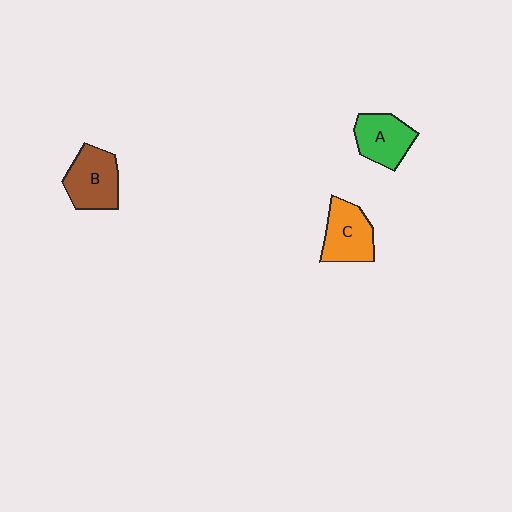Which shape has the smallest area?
Shape A (green).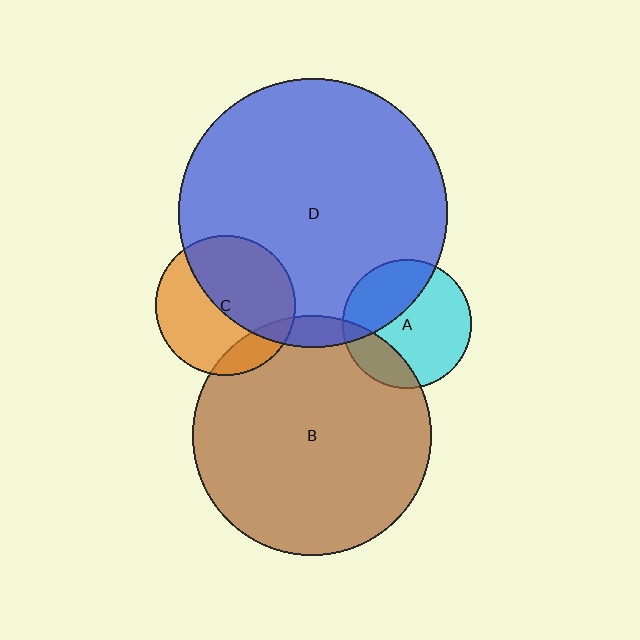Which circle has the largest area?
Circle D (blue).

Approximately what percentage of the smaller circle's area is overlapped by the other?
Approximately 35%.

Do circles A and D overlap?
Yes.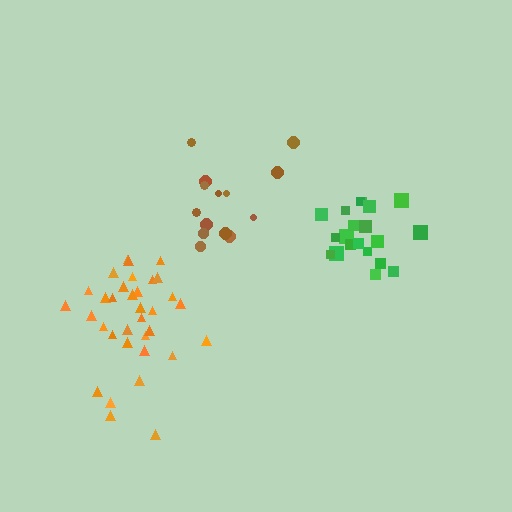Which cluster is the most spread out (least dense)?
Brown.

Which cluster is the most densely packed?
Green.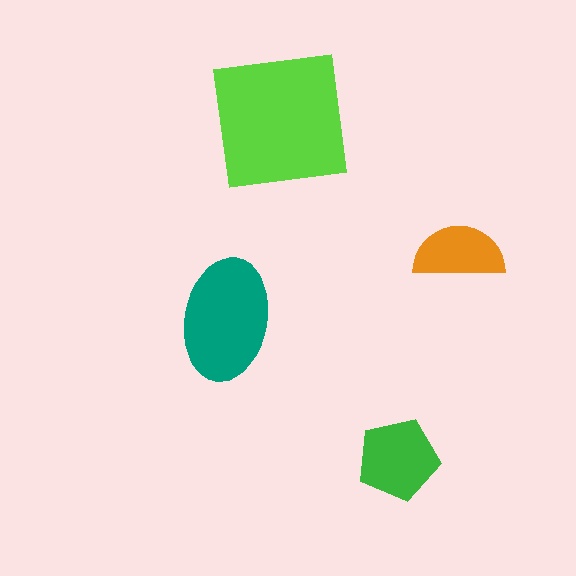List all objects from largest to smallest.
The lime square, the teal ellipse, the green pentagon, the orange semicircle.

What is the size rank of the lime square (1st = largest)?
1st.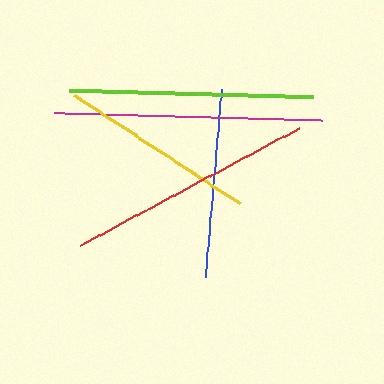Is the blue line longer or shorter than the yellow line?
The yellow line is longer than the blue line.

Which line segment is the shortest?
The blue line is the shortest at approximately 189 pixels.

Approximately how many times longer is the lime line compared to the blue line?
The lime line is approximately 1.3 times the length of the blue line.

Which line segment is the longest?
The magenta line is the longest at approximately 268 pixels.